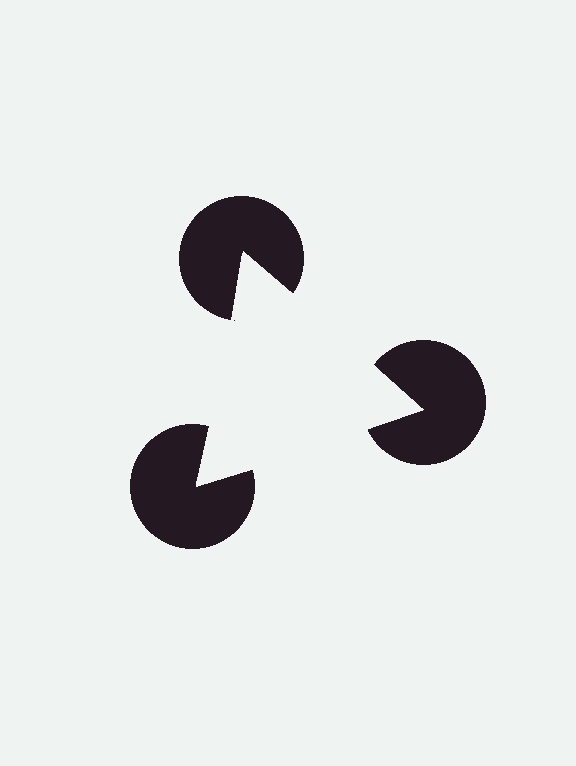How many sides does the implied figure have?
3 sides.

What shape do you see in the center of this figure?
An illusory triangle — its edges are inferred from the aligned wedge cuts in the pac-man discs, not physically drawn.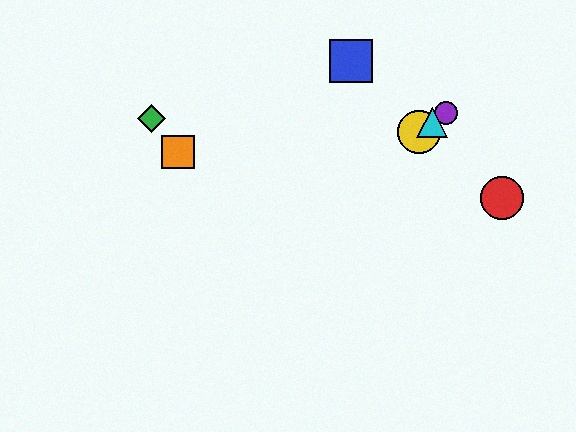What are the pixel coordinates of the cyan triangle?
The cyan triangle is at (432, 123).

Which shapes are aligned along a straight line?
The yellow circle, the purple circle, the cyan triangle are aligned along a straight line.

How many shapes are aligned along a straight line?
3 shapes (the yellow circle, the purple circle, the cyan triangle) are aligned along a straight line.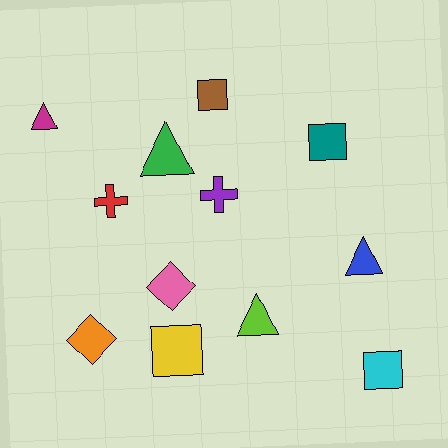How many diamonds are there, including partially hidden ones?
There are 2 diamonds.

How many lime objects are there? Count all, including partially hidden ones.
There is 1 lime object.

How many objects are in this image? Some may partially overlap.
There are 12 objects.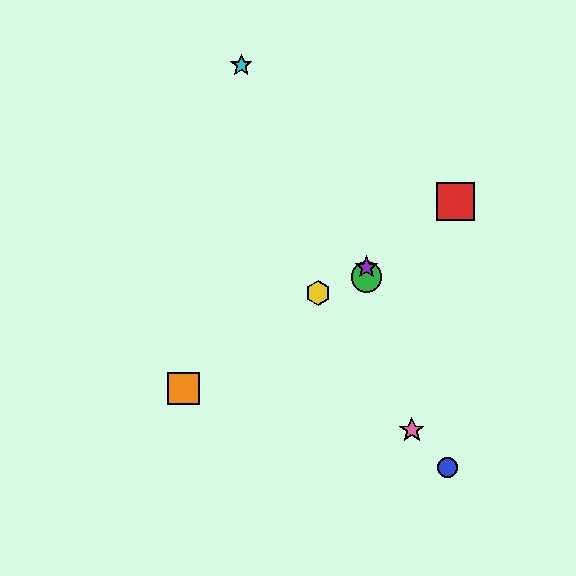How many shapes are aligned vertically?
2 shapes (the green circle, the purple star) are aligned vertically.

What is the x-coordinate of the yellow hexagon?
The yellow hexagon is at x≈318.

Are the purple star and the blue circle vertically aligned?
No, the purple star is at x≈367 and the blue circle is at x≈447.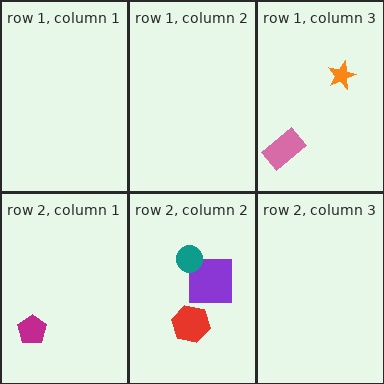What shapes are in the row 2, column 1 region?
The magenta pentagon.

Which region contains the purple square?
The row 2, column 2 region.